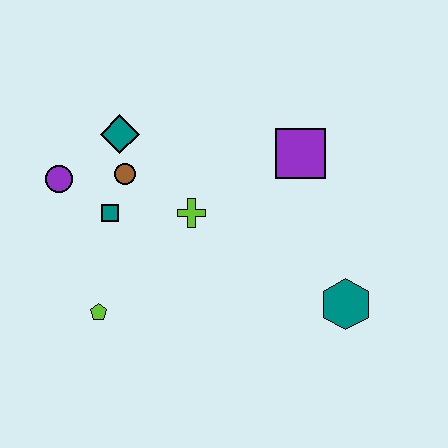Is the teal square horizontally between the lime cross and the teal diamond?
No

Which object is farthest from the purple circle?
The teal hexagon is farthest from the purple circle.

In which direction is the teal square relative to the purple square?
The teal square is to the left of the purple square.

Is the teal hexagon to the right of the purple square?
Yes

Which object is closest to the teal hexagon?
The purple square is closest to the teal hexagon.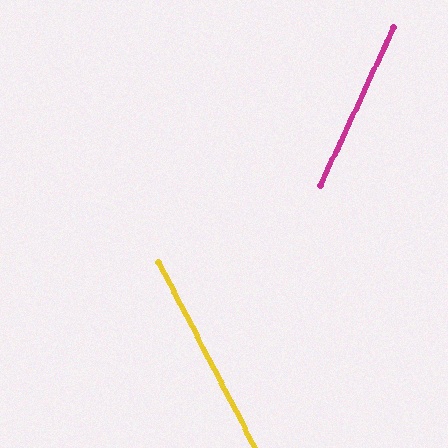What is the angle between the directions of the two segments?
Approximately 52 degrees.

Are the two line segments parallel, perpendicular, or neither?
Neither parallel nor perpendicular — they differ by about 52°.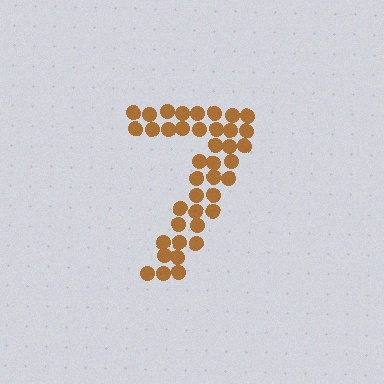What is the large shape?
The large shape is the digit 7.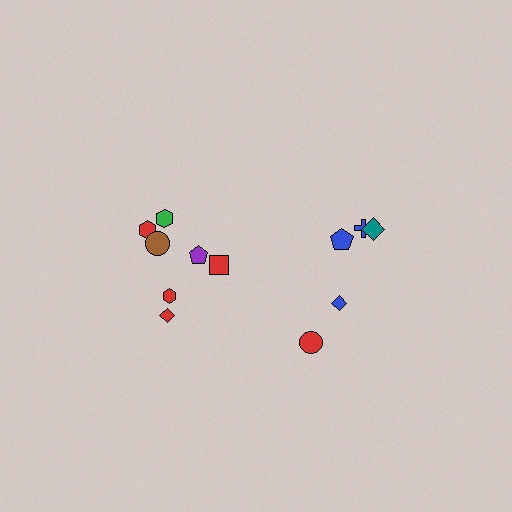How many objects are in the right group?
There are 5 objects.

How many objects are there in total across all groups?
There are 12 objects.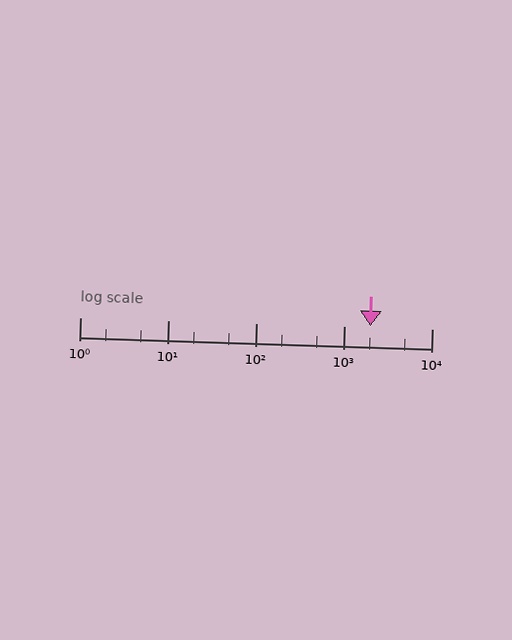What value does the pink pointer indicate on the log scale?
The pointer indicates approximately 2000.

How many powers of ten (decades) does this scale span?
The scale spans 4 decades, from 1 to 10000.